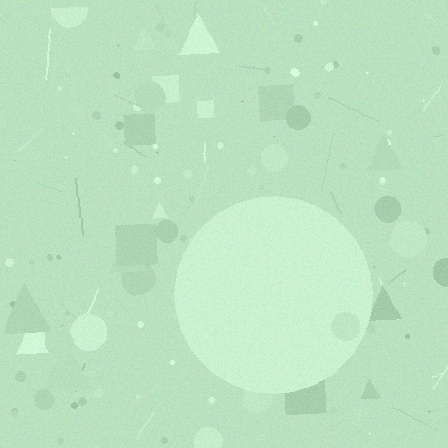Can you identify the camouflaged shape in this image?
The camouflaged shape is a circle.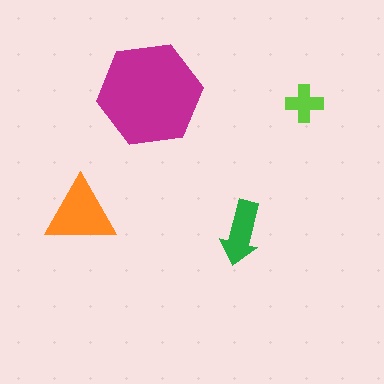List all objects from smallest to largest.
The lime cross, the green arrow, the orange triangle, the magenta hexagon.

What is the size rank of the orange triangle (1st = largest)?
2nd.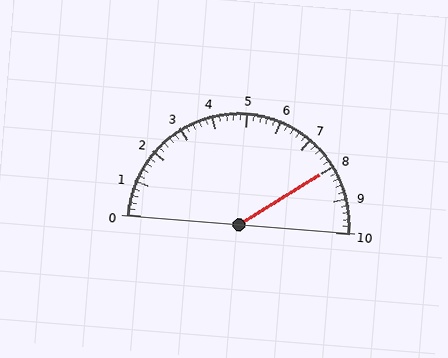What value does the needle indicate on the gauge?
The needle indicates approximately 8.0.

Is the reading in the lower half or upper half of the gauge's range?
The reading is in the upper half of the range (0 to 10).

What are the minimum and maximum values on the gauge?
The gauge ranges from 0 to 10.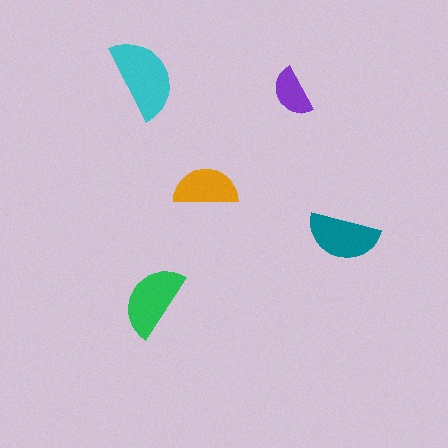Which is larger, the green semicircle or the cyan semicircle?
The cyan one.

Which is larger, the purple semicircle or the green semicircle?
The green one.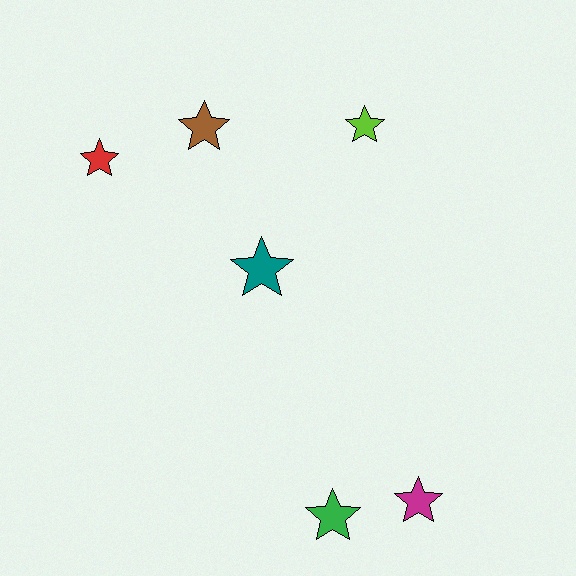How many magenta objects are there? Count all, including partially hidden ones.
There is 1 magenta object.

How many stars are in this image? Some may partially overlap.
There are 6 stars.